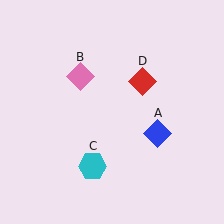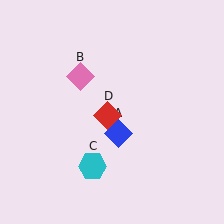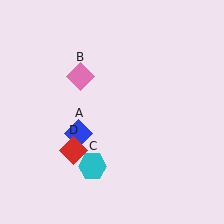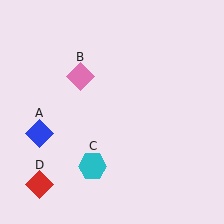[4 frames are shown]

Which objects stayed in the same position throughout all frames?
Pink diamond (object B) and cyan hexagon (object C) remained stationary.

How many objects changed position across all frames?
2 objects changed position: blue diamond (object A), red diamond (object D).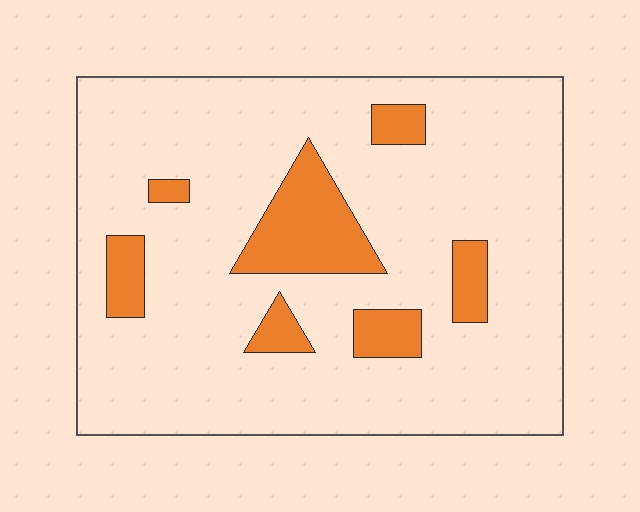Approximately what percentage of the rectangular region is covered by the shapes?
Approximately 15%.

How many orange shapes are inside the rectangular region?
7.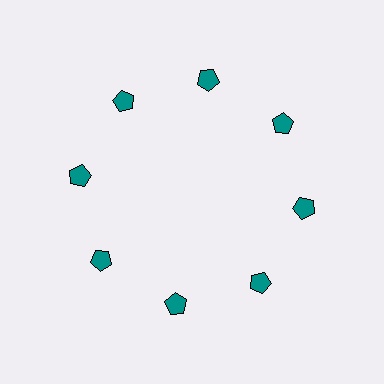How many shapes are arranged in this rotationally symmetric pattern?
There are 8 shapes, arranged in 8 groups of 1.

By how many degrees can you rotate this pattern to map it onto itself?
The pattern maps onto itself every 45 degrees of rotation.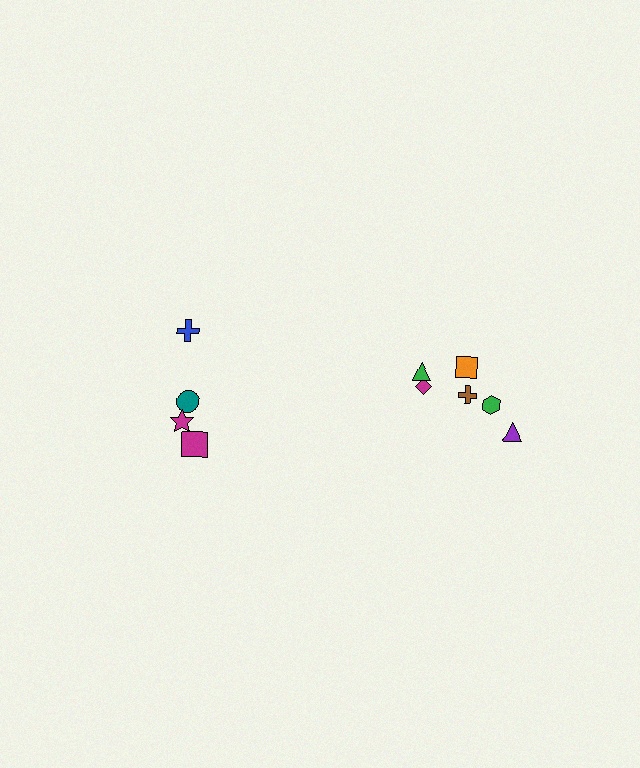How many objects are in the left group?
There are 4 objects.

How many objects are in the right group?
There are 6 objects.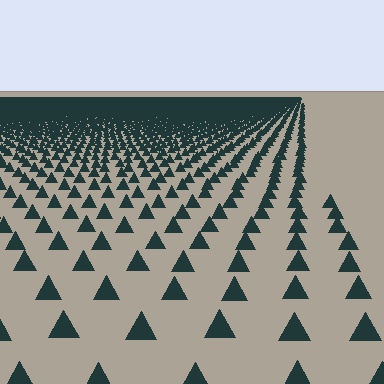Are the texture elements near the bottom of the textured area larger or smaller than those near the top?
Larger. Near the bottom, elements are closer to the viewer and appear at a bigger on-screen size.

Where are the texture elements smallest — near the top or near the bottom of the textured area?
Near the top.